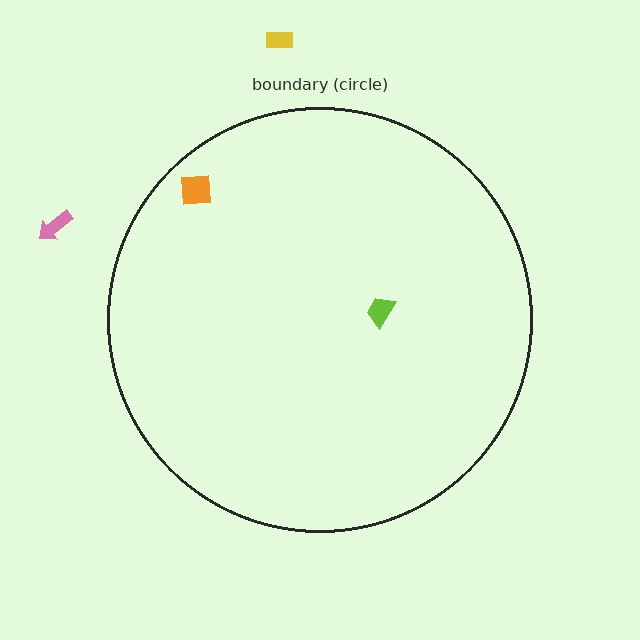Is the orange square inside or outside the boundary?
Inside.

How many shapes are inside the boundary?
2 inside, 2 outside.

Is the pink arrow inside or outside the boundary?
Outside.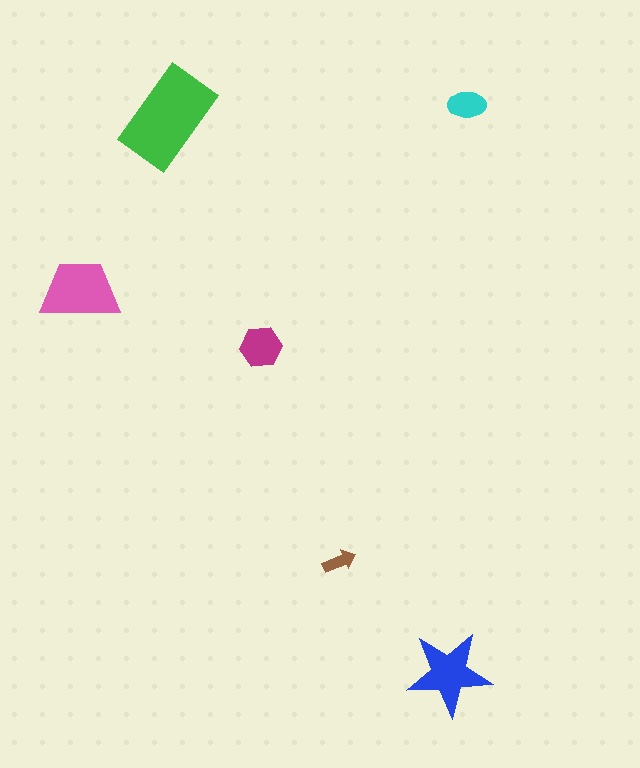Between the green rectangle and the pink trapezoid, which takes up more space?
The green rectangle.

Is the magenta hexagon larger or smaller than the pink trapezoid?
Smaller.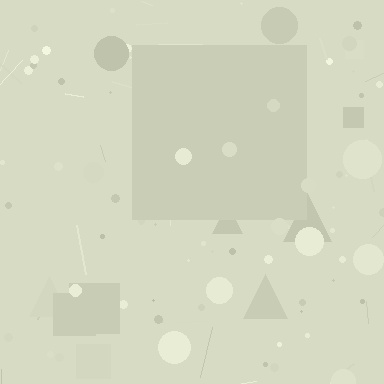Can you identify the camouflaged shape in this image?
The camouflaged shape is a square.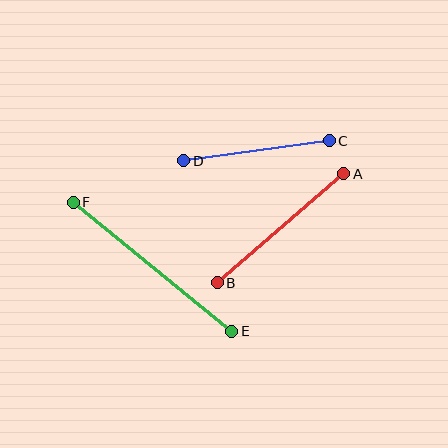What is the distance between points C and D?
The distance is approximately 147 pixels.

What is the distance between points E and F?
The distance is approximately 204 pixels.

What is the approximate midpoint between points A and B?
The midpoint is at approximately (281, 228) pixels.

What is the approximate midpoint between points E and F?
The midpoint is at approximately (153, 267) pixels.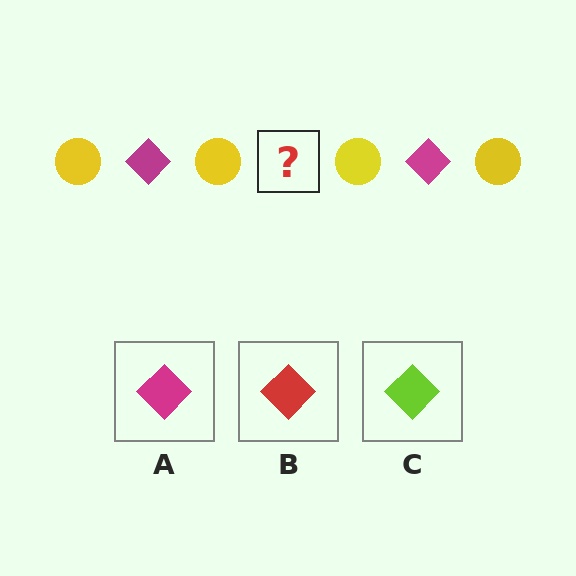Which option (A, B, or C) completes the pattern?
A.